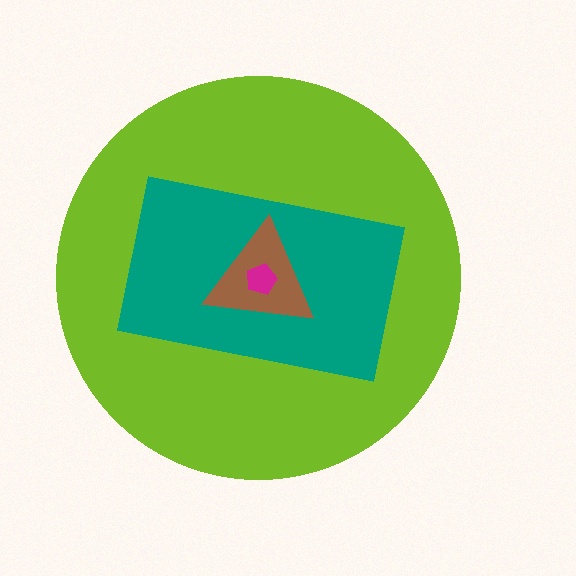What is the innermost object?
The magenta pentagon.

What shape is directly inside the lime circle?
The teal rectangle.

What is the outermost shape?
The lime circle.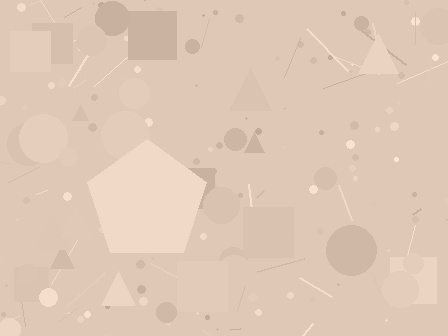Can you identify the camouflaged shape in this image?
The camouflaged shape is a pentagon.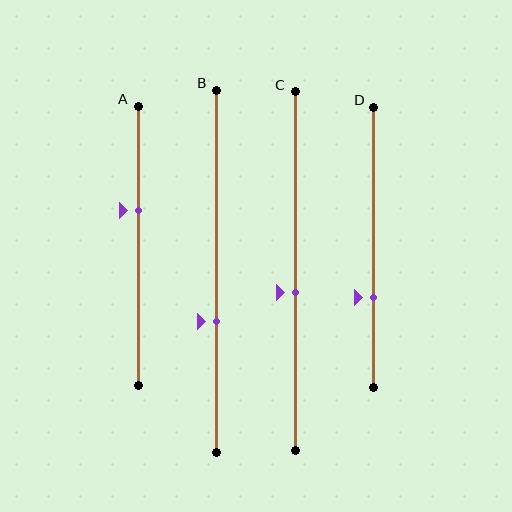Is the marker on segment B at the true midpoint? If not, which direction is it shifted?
No, the marker on segment B is shifted downward by about 14% of the segment length.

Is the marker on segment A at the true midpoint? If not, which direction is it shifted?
No, the marker on segment A is shifted upward by about 13% of the segment length.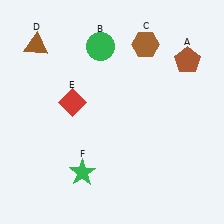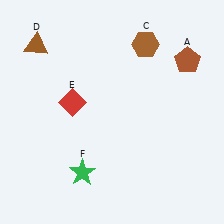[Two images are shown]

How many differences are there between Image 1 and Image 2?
There is 1 difference between the two images.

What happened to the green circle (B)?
The green circle (B) was removed in Image 2. It was in the top-left area of Image 1.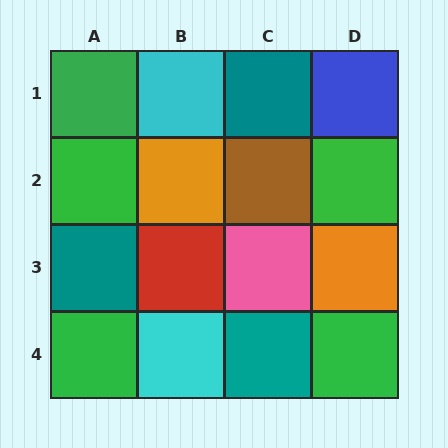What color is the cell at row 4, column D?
Green.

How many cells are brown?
1 cell is brown.